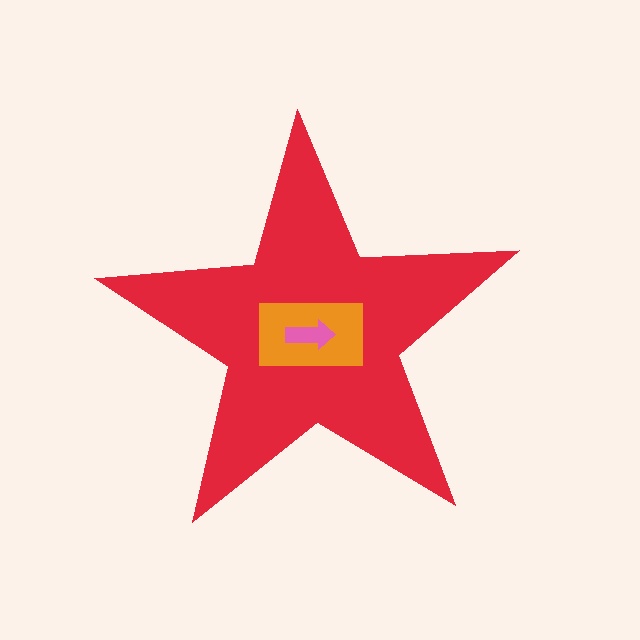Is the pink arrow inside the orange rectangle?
Yes.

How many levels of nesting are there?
3.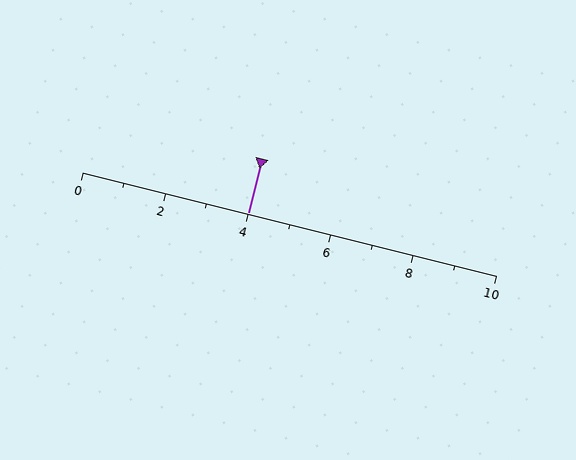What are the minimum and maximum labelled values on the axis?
The axis runs from 0 to 10.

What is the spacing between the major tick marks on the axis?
The major ticks are spaced 2 apart.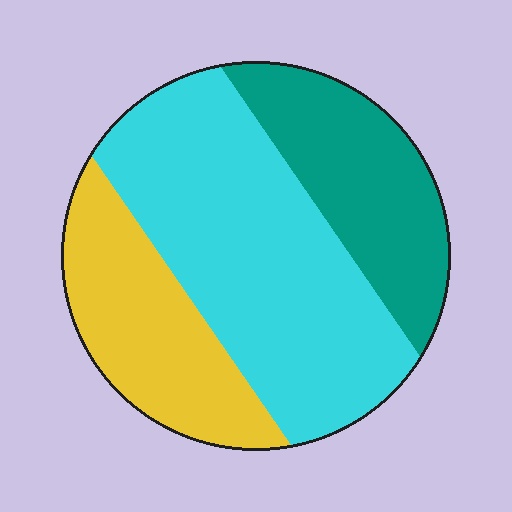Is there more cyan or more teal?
Cyan.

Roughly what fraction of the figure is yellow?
Yellow covers 25% of the figure.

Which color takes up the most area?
Cyan, at roughly 50%.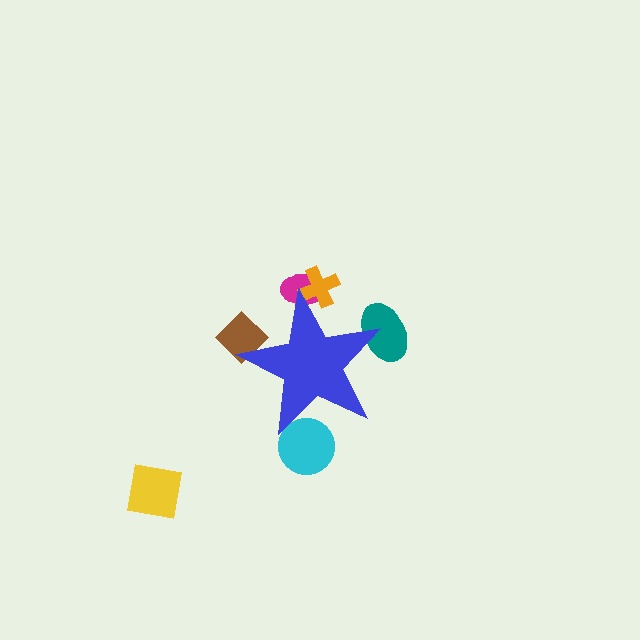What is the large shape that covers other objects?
A blue star.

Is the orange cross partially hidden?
Yes, the orange cross is partially hidden behind the blue star.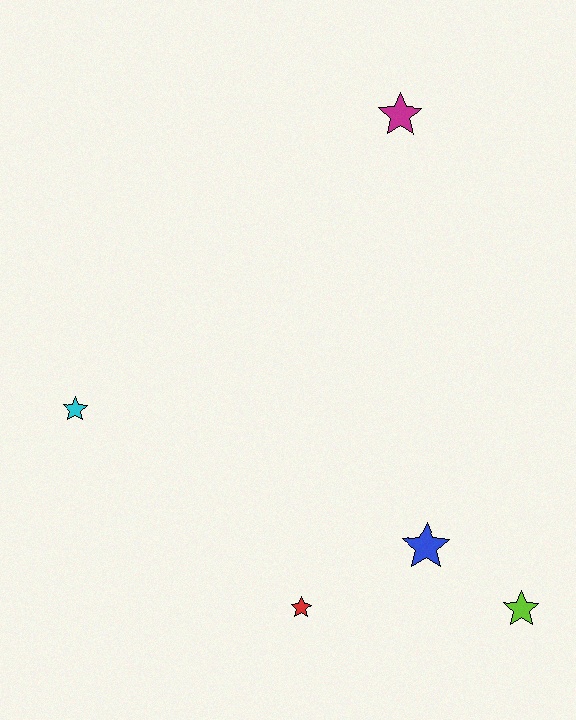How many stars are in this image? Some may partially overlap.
There are 5 stars.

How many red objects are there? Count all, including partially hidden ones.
There is 1 red object.